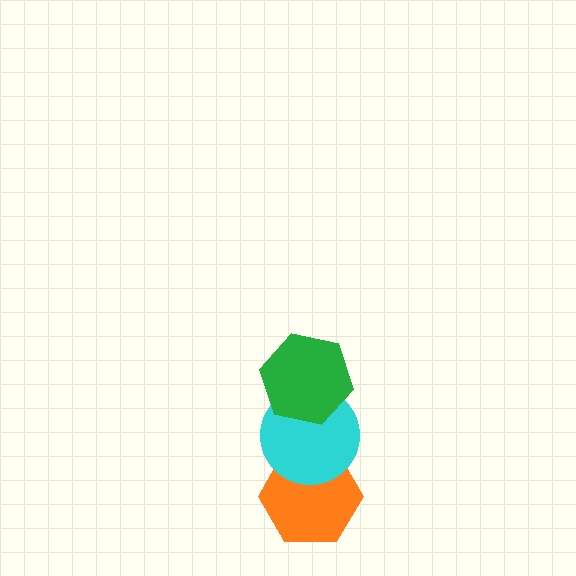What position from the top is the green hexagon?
The green hexagon is 1st from the top.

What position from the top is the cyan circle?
The cyan circle is 2nd from the top.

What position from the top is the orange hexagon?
The orange hexagon is 3rd from the top.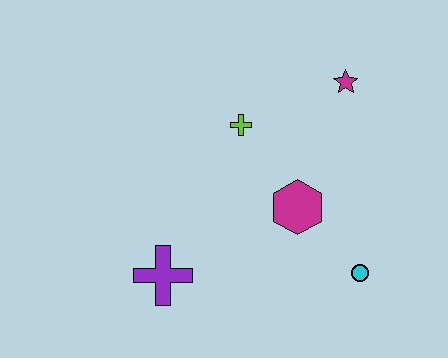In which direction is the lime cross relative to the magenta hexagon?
The lime cross is above the magenta hexagon.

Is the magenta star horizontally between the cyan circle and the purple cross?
Yes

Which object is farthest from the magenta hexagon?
The purple cross is farthest from the magenta hexagon.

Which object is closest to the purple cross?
The magenta hexagon is closest to the purple cross.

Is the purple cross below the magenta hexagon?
Yes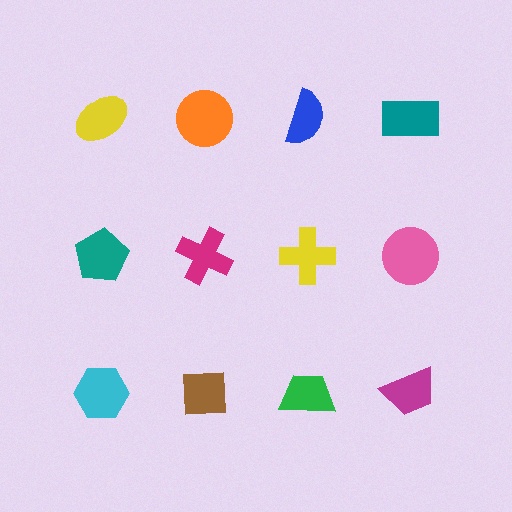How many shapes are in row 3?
4 shapes.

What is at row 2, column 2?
A magenta cross.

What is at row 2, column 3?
A yellow cross.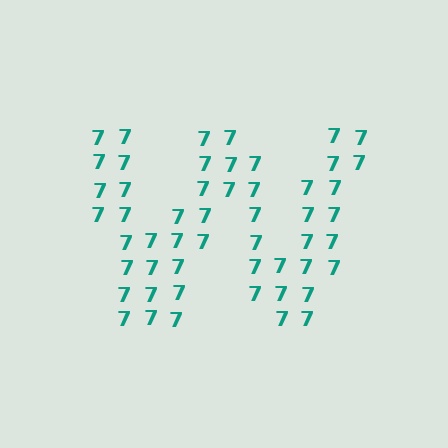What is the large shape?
The large shape is the letter W.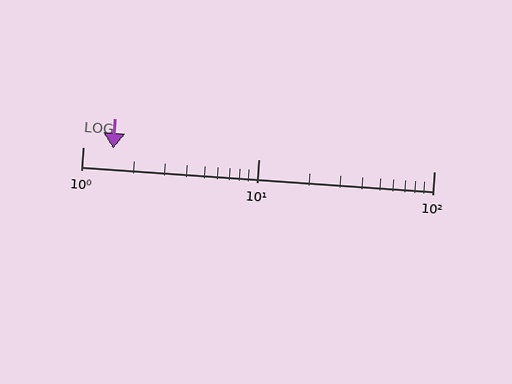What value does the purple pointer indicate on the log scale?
The pointer indicates approximately 1.5.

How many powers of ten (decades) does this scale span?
The scale spans 2 decades, from 1 to 100.